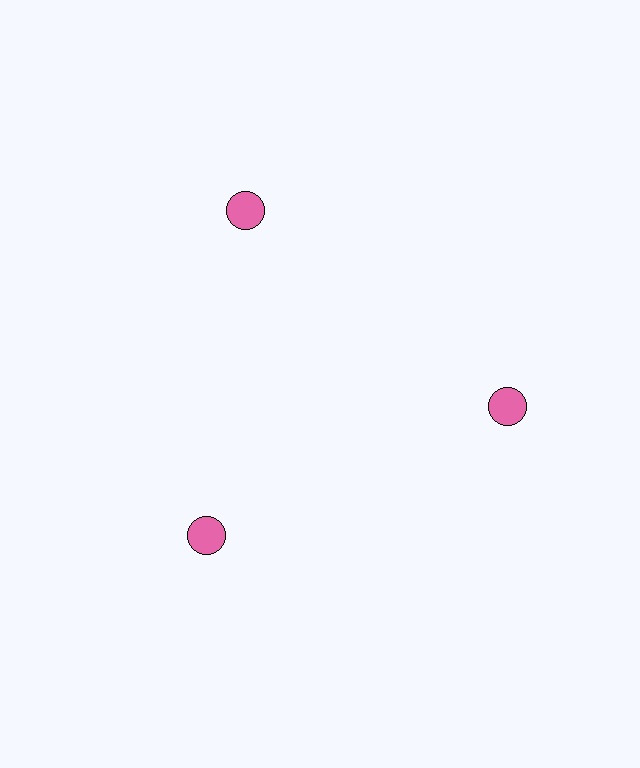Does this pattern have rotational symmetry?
Yes, this pattern has 3-fold rotational symmetry. It looks the same after rotating 120 degrees around the center.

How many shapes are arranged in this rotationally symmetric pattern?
There are 3 shapes, arranged in 3 groups of 1.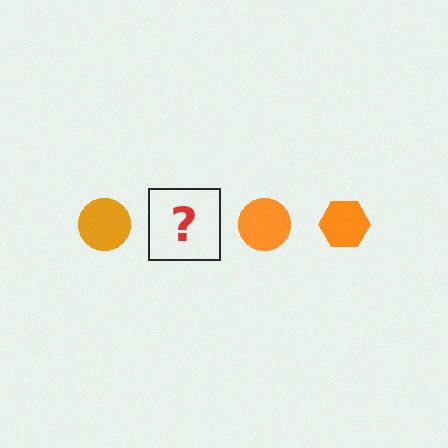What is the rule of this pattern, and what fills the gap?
The rule is that the pattern cycles through circle, hexagon shapes in orange. The gap should be filled with an orange hexagon.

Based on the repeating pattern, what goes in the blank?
The blank should be an orange hexagon.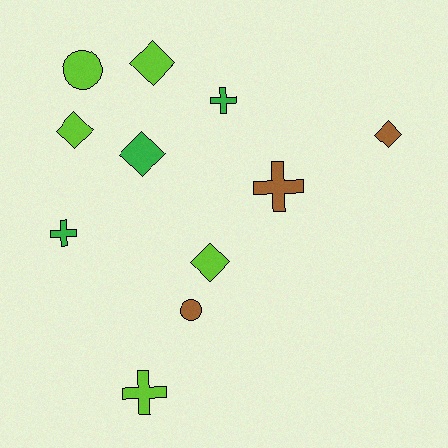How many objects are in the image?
There are 11 objects.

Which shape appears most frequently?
Diamond, with 5 objects.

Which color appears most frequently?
Lime, with 5 objects.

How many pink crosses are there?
There are no pink crosses.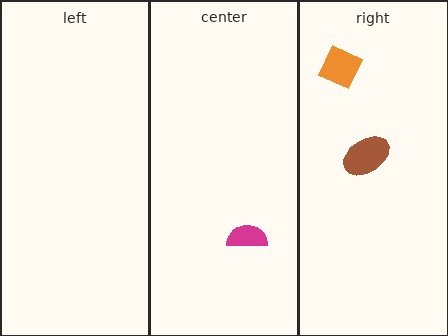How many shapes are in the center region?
1.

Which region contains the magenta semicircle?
The center region.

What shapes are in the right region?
The orange square, the brown ellipse.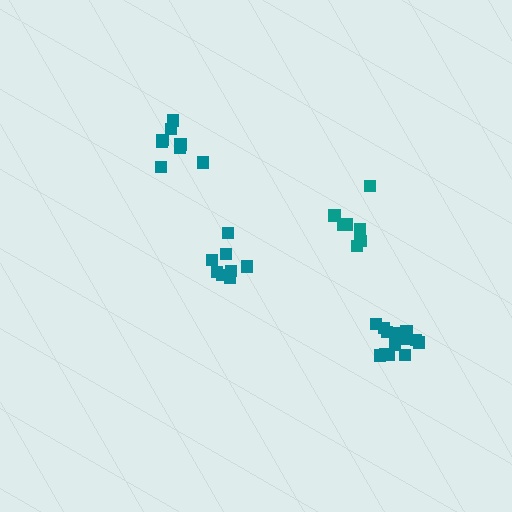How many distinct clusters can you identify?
There are 4 distinct clusters.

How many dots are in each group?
Group 1: 8 dots, Group 2: 8 dots, Group 3: 14 dots, Group 4: 8 dots (38 total).